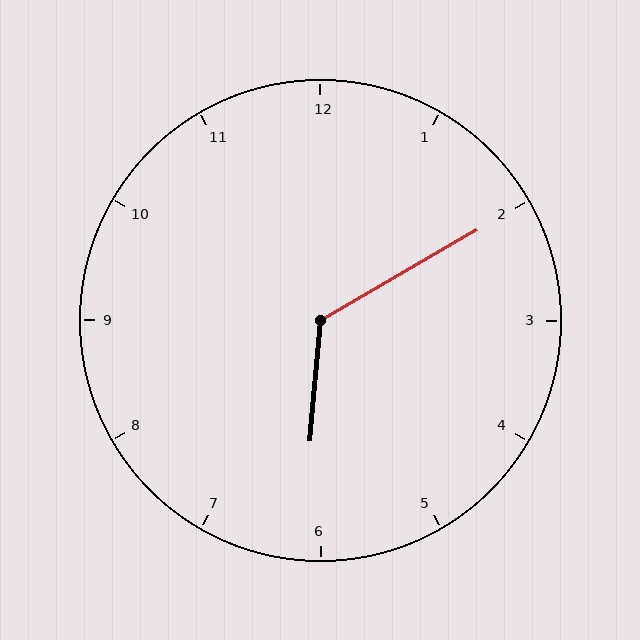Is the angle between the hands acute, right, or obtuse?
It is obtuse.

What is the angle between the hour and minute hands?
Approximately 125 degrees.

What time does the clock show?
6:10.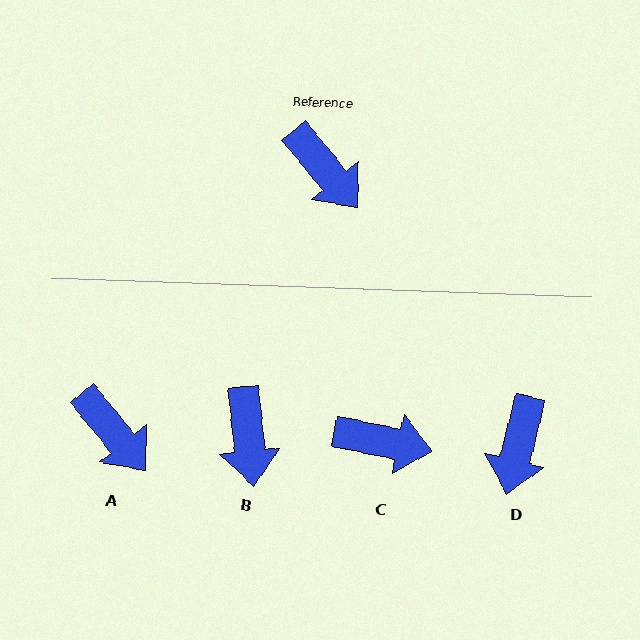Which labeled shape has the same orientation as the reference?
A.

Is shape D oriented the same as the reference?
No, it is off by about 53 degrees.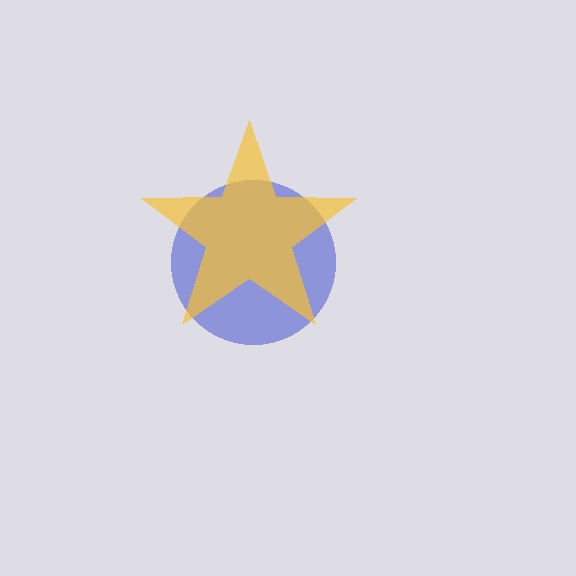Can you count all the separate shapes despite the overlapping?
Yes, there are 2 separate shapes.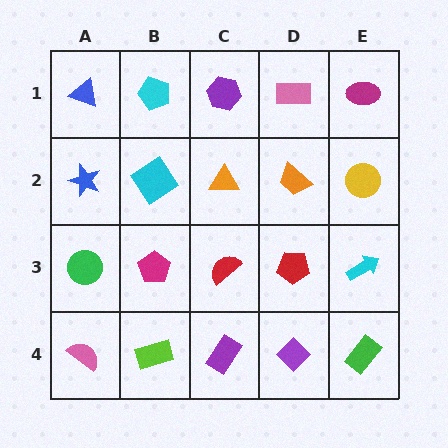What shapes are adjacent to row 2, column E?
A magenta ellipse (row 1, column E), a cyan arrow (row 3, column E), an orange trapezoid (row 2, column D).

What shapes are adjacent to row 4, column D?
A red pentagon (row 3, column D), a purple rectangle (row 4, column C), a green rectangle (row 4, column E).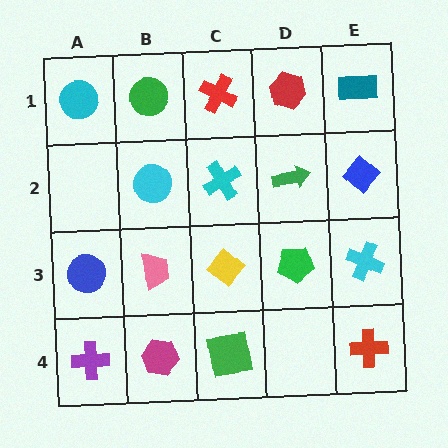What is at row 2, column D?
A green arrow.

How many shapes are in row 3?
5 shapes.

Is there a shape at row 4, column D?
No, that cell is empty.